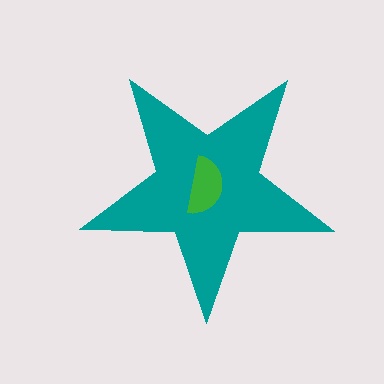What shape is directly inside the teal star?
The green semicircle.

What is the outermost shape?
The teal star.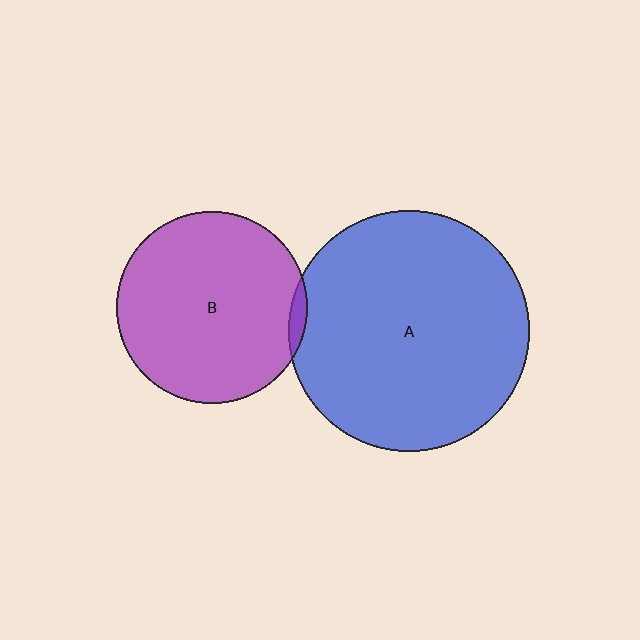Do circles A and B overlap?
Yes.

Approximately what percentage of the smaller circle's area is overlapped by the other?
Approximately 5%.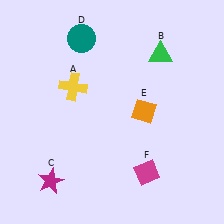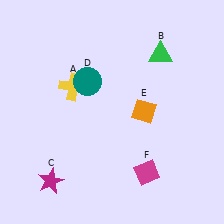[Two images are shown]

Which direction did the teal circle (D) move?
The teal circle (D) moved down.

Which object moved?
The teal circle (D) moved down.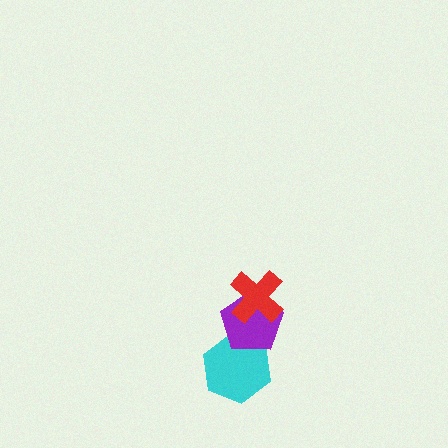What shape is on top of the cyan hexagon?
The purple pentagon is on top of the cyan hexagon.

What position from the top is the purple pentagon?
The purple pentagon is 2nd from the top.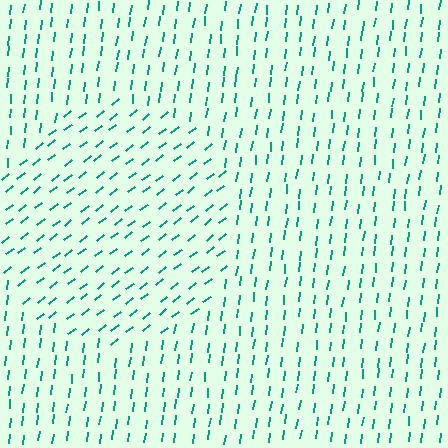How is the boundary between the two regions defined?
The boundary is defined purely by a change in line orientation (approximately 45 degrees difference). All lines are the same color and thickness.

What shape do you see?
I see a circle.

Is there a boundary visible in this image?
Yes, there is a texture boundary formed by a change in line orientation.